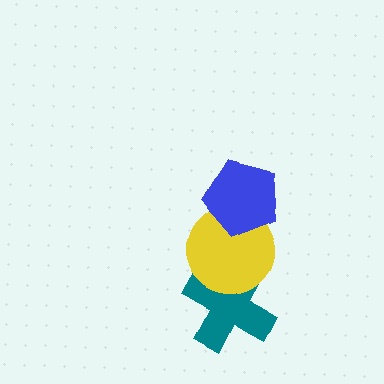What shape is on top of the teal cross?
The yellow circle is on top of the teal cross.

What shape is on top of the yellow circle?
The blue pentagon is on top of the yellow circle.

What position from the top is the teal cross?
The teal cross is 3rd from the top.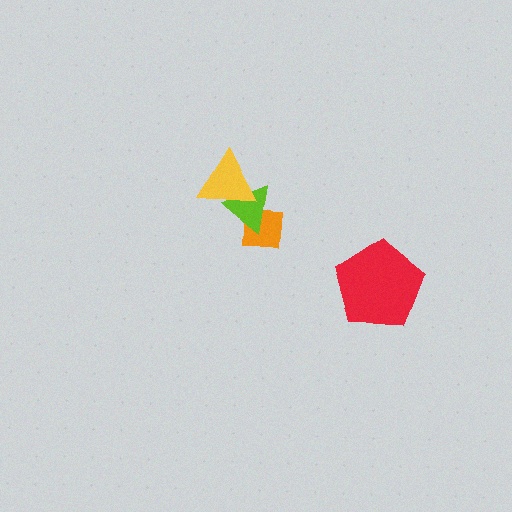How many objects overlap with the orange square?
1 object overlaps with the orange square.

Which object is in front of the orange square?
The lime triangle is in front of the orange square.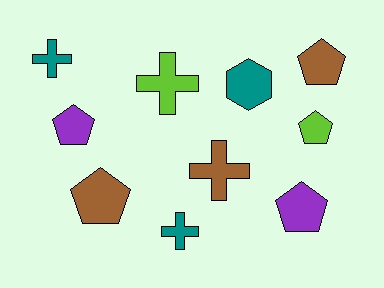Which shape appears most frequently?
Pentagon, with 5 objects.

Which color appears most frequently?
Teal, with 3 objects.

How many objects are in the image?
There are 10 objects.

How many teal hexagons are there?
There is 1 teal hexagon.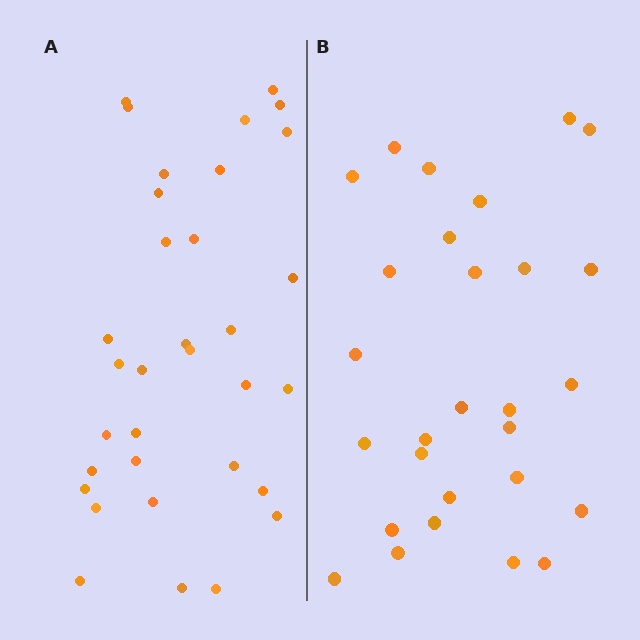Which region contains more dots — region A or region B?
Region A (the left region) has more dots.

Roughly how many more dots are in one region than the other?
Region A has about 5 more dots than region B.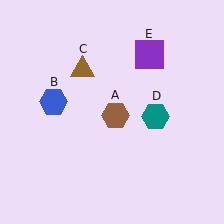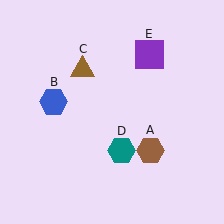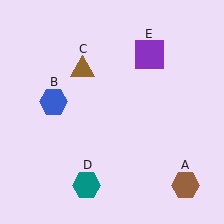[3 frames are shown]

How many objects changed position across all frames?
2 objects changed position: brown hexagon (object A), teal hexagon (object D).